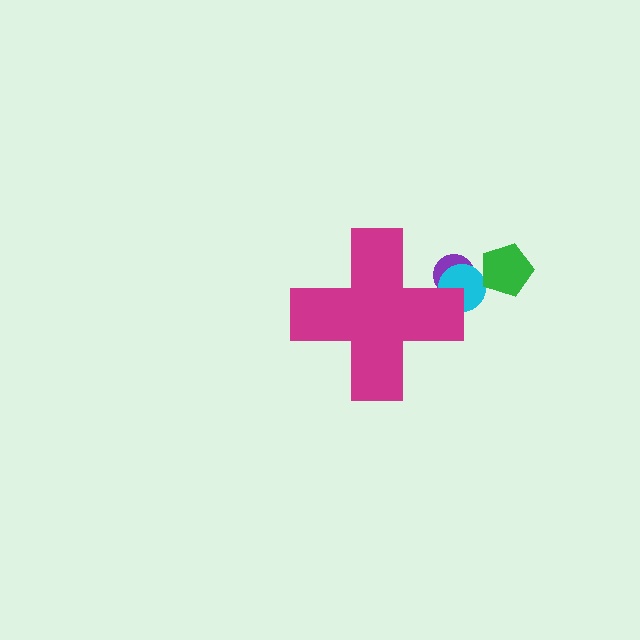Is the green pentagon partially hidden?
No, the green pentagon is fully visible.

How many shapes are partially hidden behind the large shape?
2 shapes are partially hidden.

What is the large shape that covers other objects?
A magenta cross.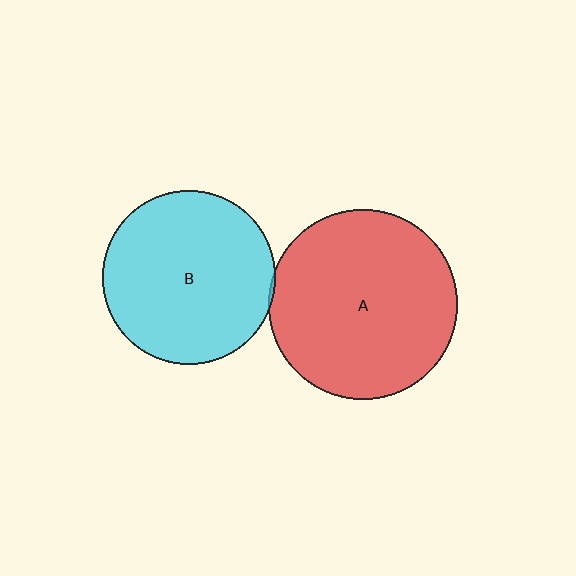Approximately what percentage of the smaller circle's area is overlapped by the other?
Approximately 5%.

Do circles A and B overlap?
Yes.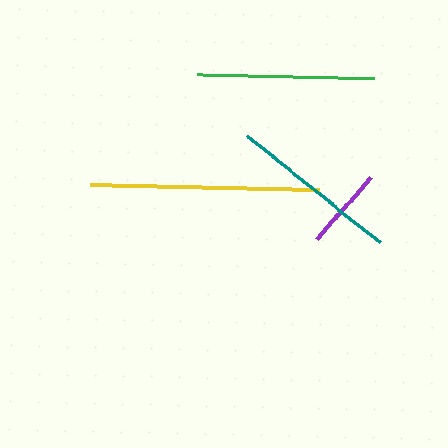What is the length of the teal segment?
The teal segment is approximately 170 pixels long.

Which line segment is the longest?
The yellow line is the longest at approximately 228 pixels.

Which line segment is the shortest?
The purple line is the shortest at approximately 83 pixels.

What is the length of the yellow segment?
The yellow segment is approximately 228 pixels long.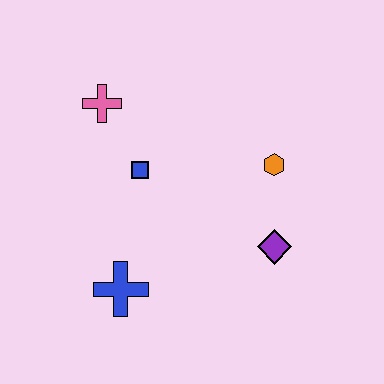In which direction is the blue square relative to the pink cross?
The blue square is below the pink cross.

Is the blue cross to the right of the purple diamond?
No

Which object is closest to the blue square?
The pink cross is closest to the blue square.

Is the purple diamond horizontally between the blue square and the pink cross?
No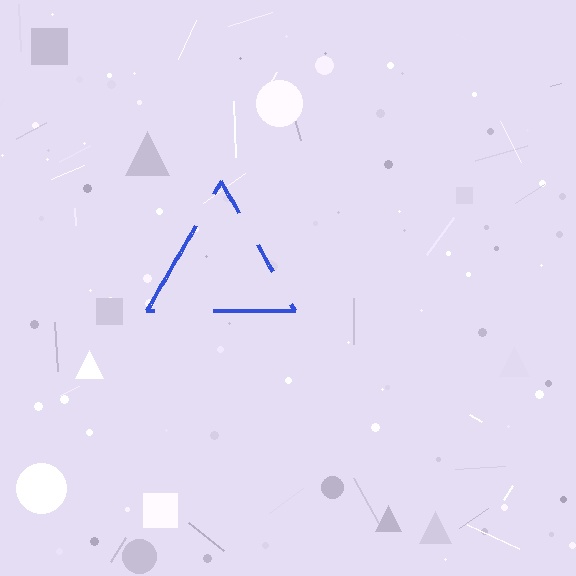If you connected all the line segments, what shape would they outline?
They would outline a triangle.